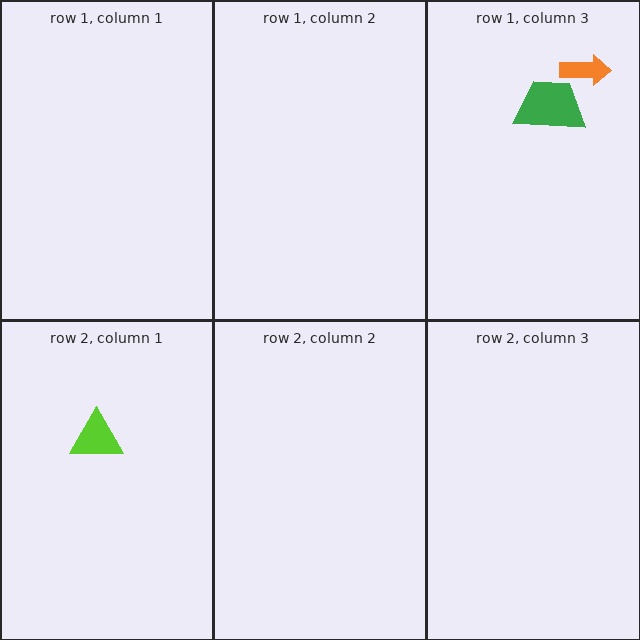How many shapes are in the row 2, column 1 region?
1.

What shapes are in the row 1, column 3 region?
The green trapezoid, the orange arrow.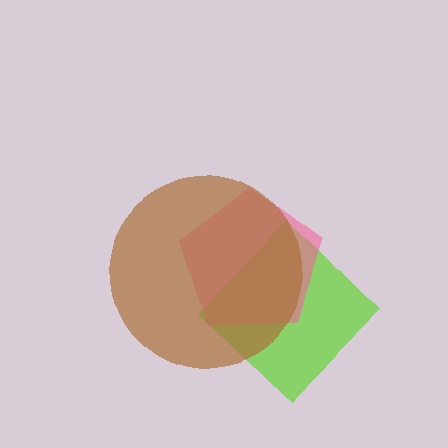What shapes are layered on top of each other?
The layered shapes are: a lime diamond, a pink pentagon, a brown circle.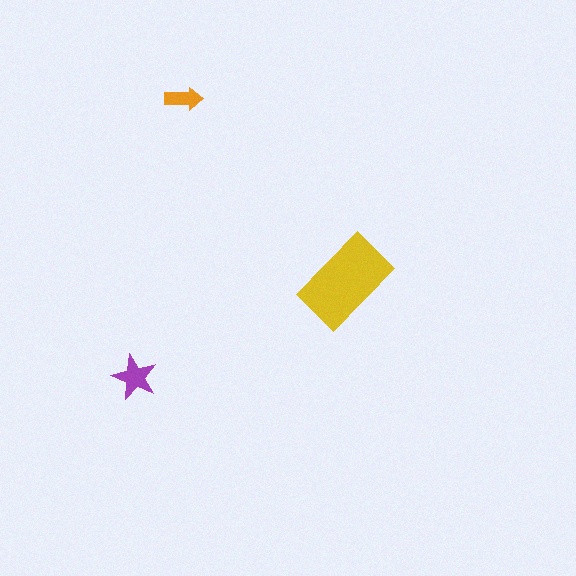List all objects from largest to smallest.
The yellow rectangle, the purple star, the orange arrow.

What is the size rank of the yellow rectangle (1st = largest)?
1st.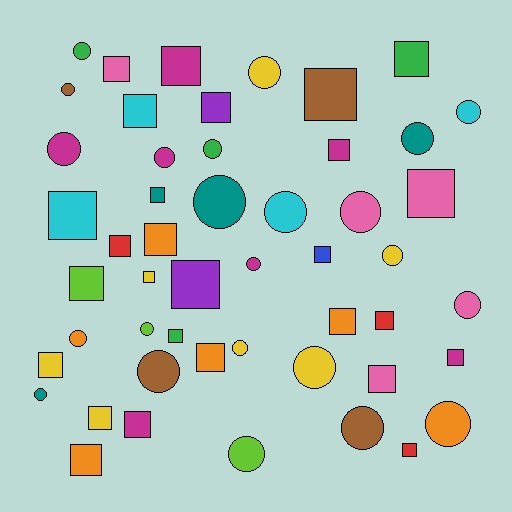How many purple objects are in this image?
There are 2 purple objects.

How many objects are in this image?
There are 50 objects.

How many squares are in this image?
There are 27 squares.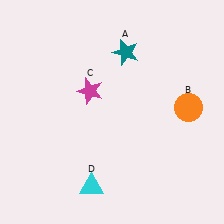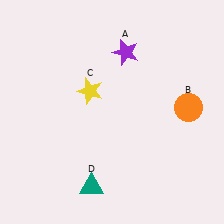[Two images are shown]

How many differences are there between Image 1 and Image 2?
There are 3 differences between the two images.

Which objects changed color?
A changed from teal to purple. C changed from magenta to yellow. D changed from cyan to teal.